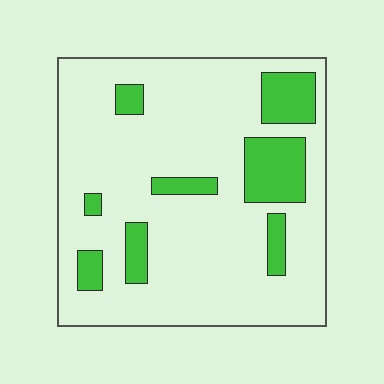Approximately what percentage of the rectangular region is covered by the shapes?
Approximately 20%.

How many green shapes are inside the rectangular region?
8.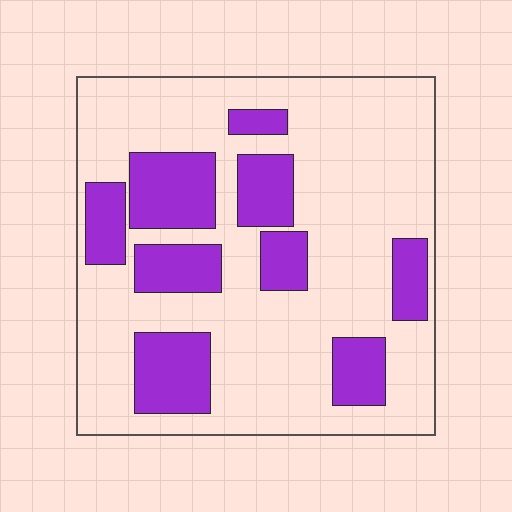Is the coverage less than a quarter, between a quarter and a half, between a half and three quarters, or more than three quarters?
Between a quarter and a half.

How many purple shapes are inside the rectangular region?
9.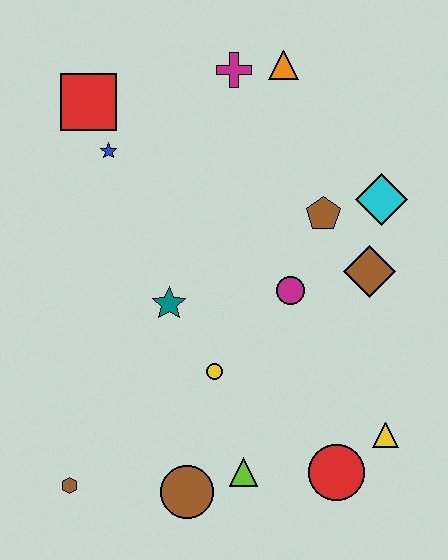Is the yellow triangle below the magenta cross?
Yes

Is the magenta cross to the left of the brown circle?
No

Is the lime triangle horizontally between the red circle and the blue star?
Yes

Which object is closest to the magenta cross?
The orange triangle is closest to the magenta cross.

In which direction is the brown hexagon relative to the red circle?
The brown hexagon is to the left of the red circle.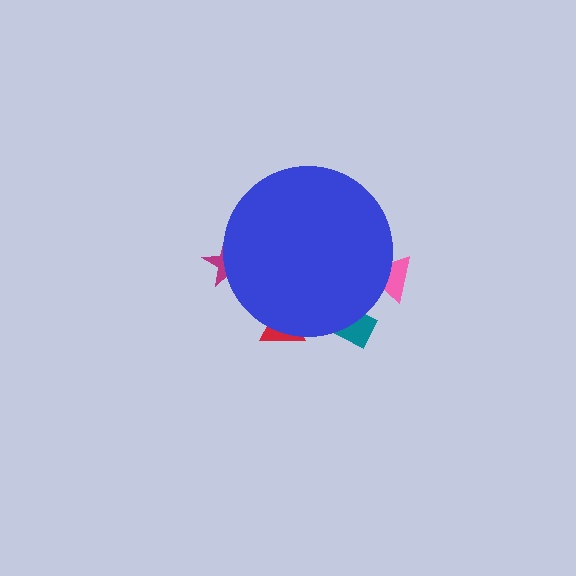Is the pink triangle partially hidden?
Yes, the pink triangle is partially hidden behind the blue circle.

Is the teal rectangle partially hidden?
Yes, the teal rectangle is partially hidden behind the blue circle.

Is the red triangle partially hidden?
Yes, the red triangle is partially hidden behind the blue circle.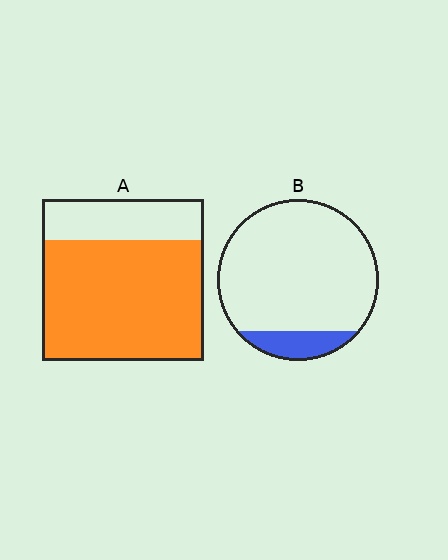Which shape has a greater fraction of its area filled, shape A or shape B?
Shape A.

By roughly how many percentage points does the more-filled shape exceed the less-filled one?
By roughly 60 percentage points (A over B).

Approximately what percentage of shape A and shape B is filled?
A is approximately 75% and B is approximately 15%.